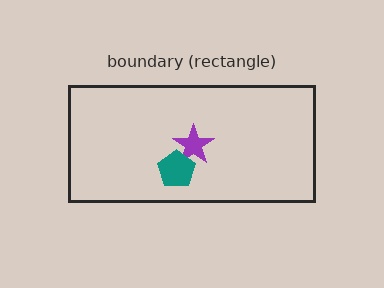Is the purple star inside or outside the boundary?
Inside.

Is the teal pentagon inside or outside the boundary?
Inside.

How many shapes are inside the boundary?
2 inside, 0 outside.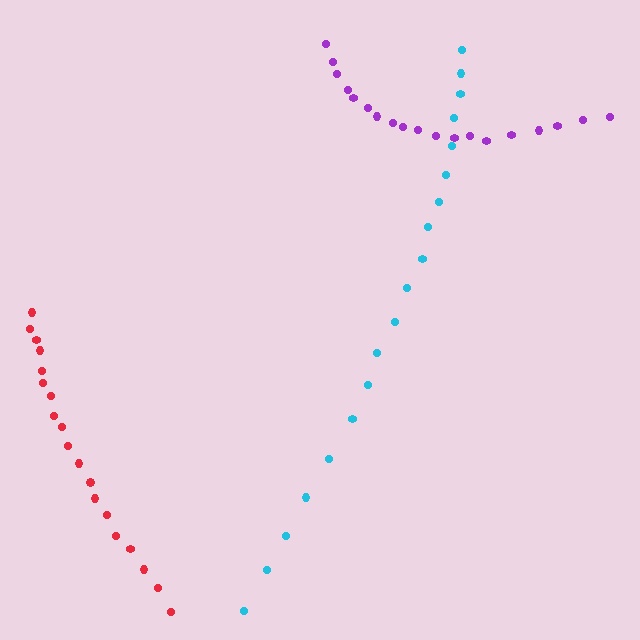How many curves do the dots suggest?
There are 3 distinct paths.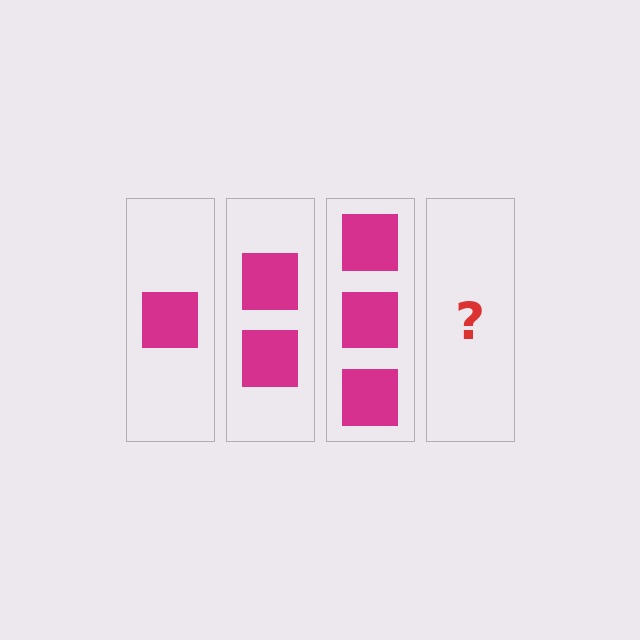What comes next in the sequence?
The next element should be 4 squares.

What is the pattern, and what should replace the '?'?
The pattern is that each step adds one more square. The '?' should be 4 squares.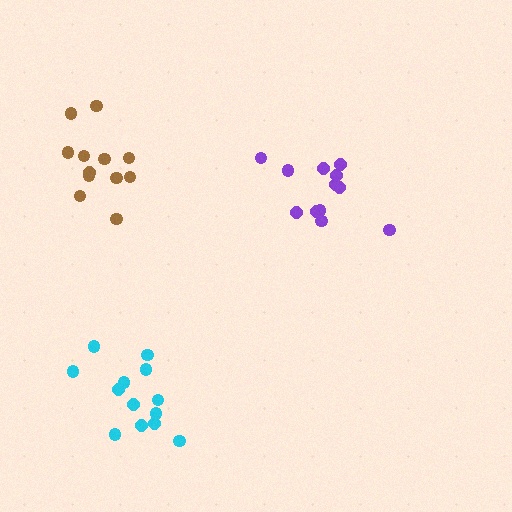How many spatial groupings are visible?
There are 3 spatial groupings.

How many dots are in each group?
Group 1: 12 dots, Group 2: 13 dots, Group 3: 12 dots (37 total).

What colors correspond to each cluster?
The clusters are colored: purple, cyan, brown.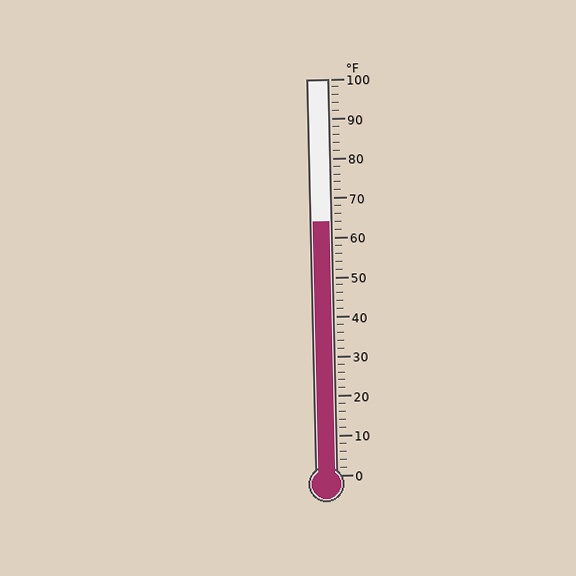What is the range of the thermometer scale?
The thermometer scale ranges from 0°F to 100°F.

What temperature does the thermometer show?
The thermometer shows approximately 64°F.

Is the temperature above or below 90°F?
The temperature is below 90°F.